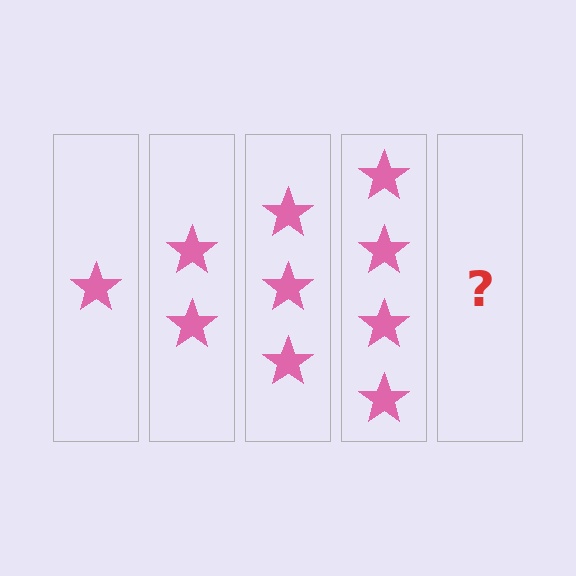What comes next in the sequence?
The next element should be 5 stars.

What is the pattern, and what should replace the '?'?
The pattern is that each step adds one more star. The '?' should be 5 stars.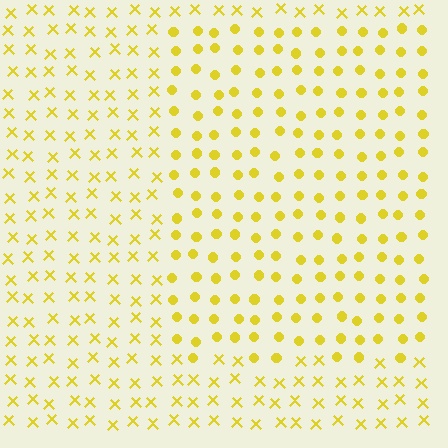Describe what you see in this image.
The image is filled with small yellow elements arranged in a uniform grid. A rectangle-shaped region contains circles, while the surrounding area contains X marks. The boundary is defined purely by the change in element shape.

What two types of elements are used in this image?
The image uses circles inside the rectangle region and X marks outside it.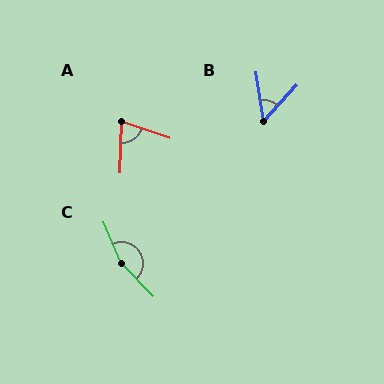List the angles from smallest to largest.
B (51°), A (72°), C (159°).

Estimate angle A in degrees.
Approximately 72 degrees.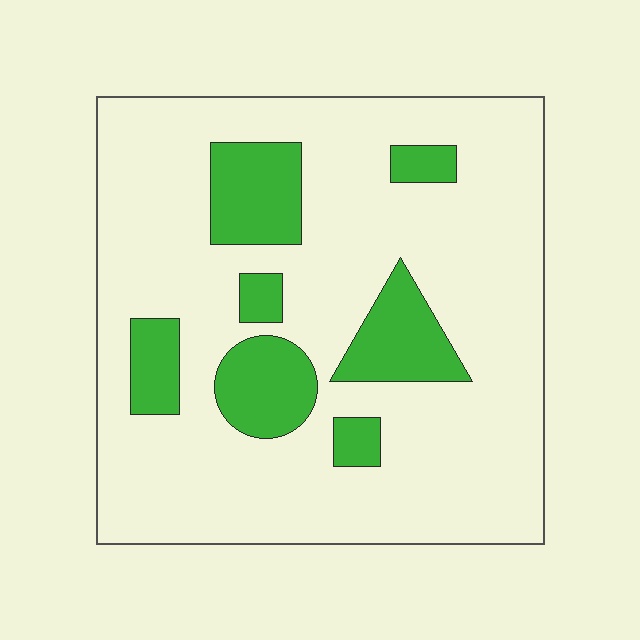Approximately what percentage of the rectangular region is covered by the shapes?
Approximately 20%.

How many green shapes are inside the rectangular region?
7.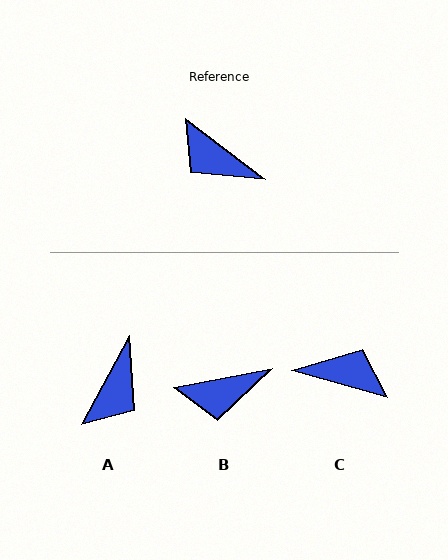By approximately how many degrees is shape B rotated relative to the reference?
Approximately 48 degrees counter-clockwise.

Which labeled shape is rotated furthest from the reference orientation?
C, about 159 degrees away.